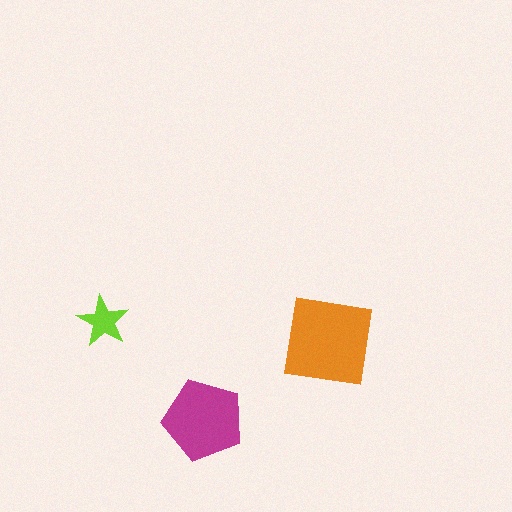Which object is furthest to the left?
The lime star is leftmost.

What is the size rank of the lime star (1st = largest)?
3rd.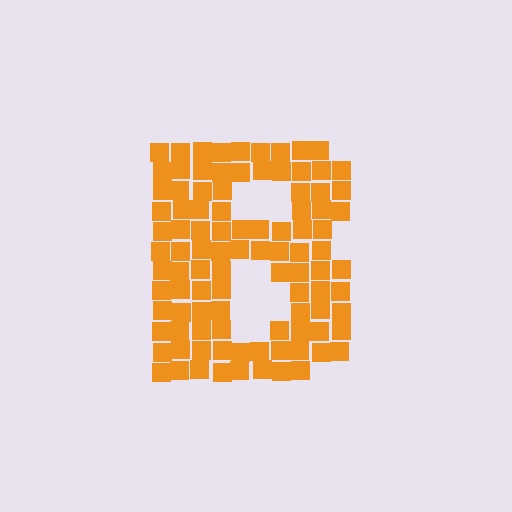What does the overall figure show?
The overall figure shows the letter B.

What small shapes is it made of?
It is made of small squares.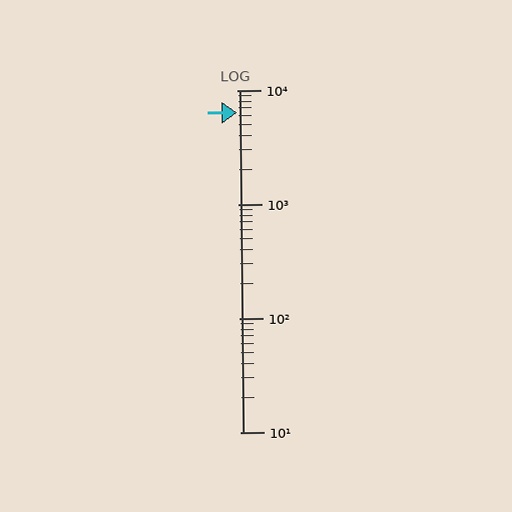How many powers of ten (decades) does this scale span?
The scale spans 3 decades, from 10 to 10000.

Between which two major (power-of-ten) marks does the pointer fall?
The pointer is between 1000 and 10000.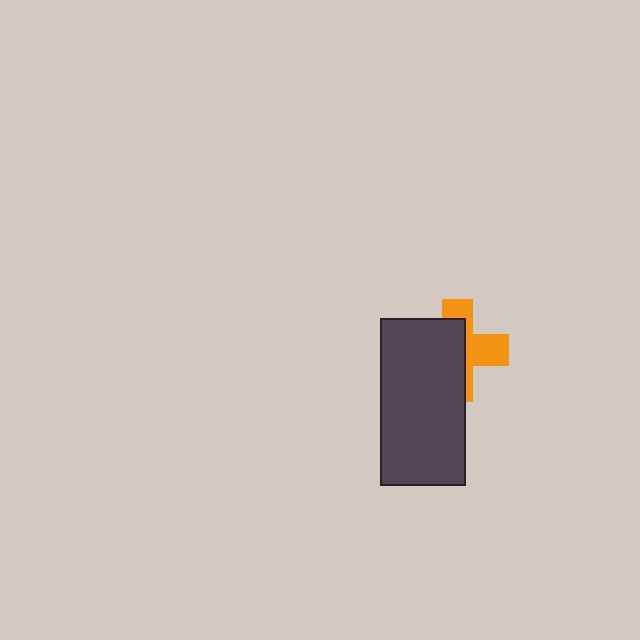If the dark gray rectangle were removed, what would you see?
You would see the complete orange cross.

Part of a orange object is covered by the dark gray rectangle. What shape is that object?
It is a cross.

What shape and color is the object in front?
The object in front is a dark gray rectangle.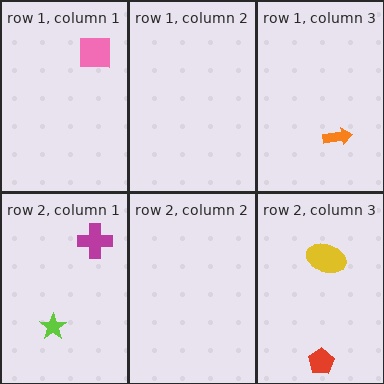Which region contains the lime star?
The row 2, column 1 region.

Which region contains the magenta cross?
The row 2, column 1 region.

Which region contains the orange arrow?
The row 1, column 3 region.